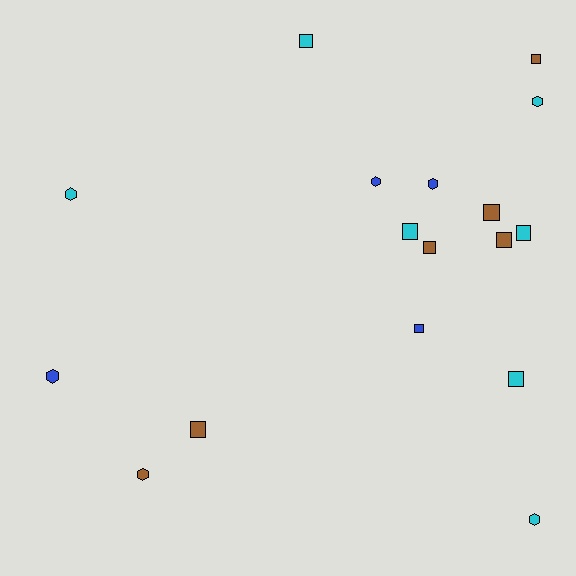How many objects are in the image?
There are 17 objects.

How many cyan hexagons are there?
There are 3 cyan hexagons.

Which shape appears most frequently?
Square, with 10 objects.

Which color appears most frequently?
Cyan, with 7 objects.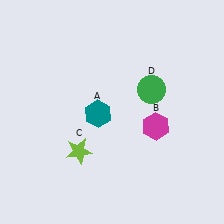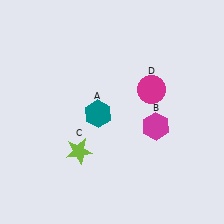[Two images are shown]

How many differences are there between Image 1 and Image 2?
There is 1 difference between the two images.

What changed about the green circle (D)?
In Image 1, D is green. In Image 2, it changed to magenta.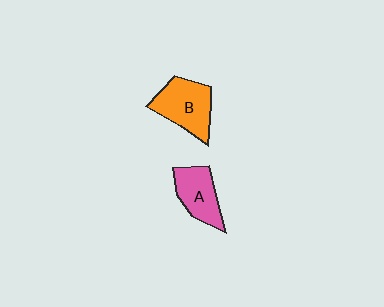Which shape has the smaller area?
Shape A (pink).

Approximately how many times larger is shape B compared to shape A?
Approximately 1.2 times.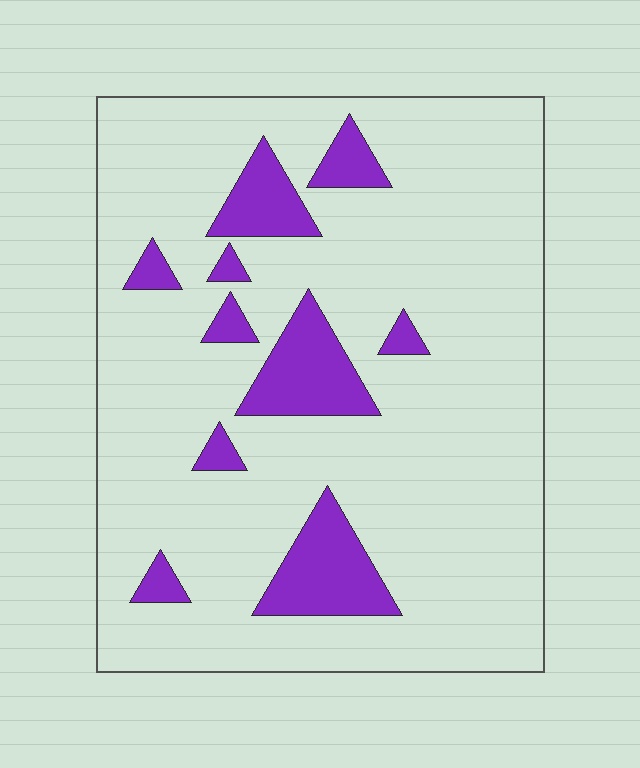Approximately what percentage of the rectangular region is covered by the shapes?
Approximately 15%.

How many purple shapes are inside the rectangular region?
10.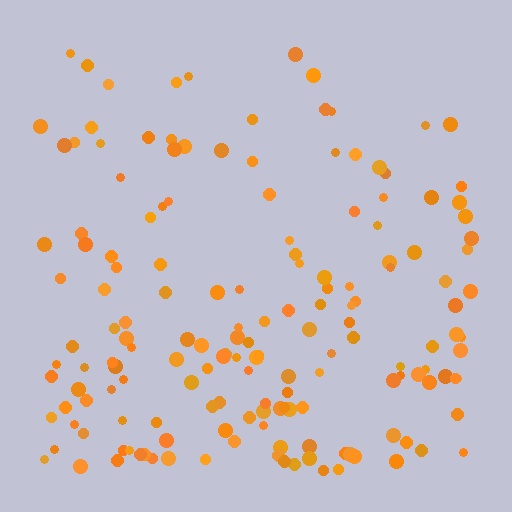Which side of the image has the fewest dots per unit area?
The top.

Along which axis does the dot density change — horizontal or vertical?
Vertical.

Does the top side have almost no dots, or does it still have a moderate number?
Still a moderate number, just noticeably fewer than the bottom.